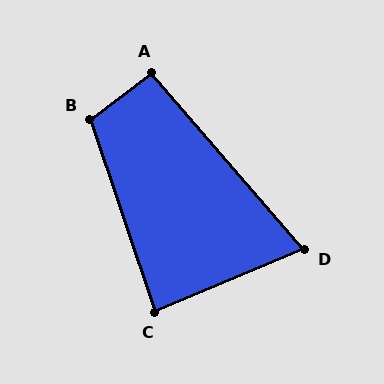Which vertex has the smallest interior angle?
D, at approximately 72 degrees.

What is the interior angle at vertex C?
Approximately 86 degrees (approximately right).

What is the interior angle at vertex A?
Approximately 94 degrees (approximately right).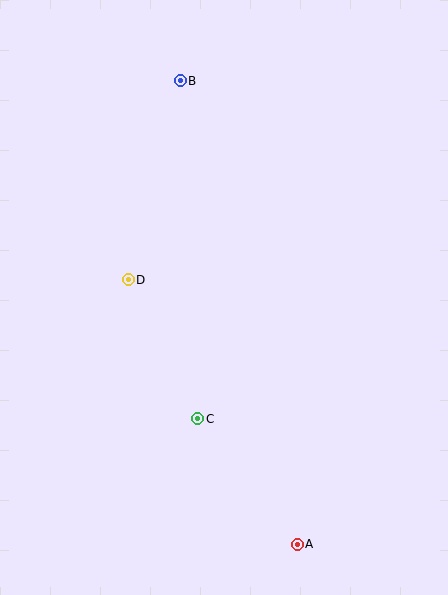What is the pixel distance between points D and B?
The distance between D and B is 206 pixels.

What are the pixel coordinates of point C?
Point C is at (198, 419).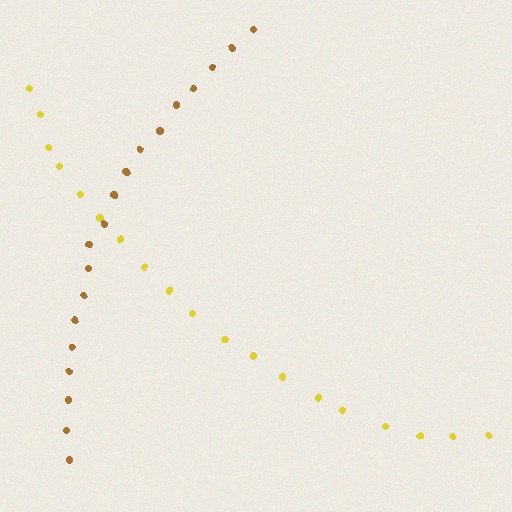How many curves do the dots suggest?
There are 2 distinct paths.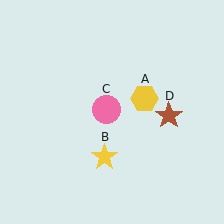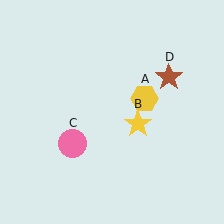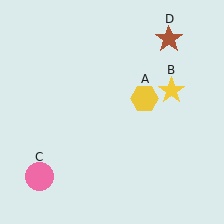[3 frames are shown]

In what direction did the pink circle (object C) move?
The pink circle (object C) moved down and to the left.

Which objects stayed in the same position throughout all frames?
Yellow hexagon (object A) remained stationary.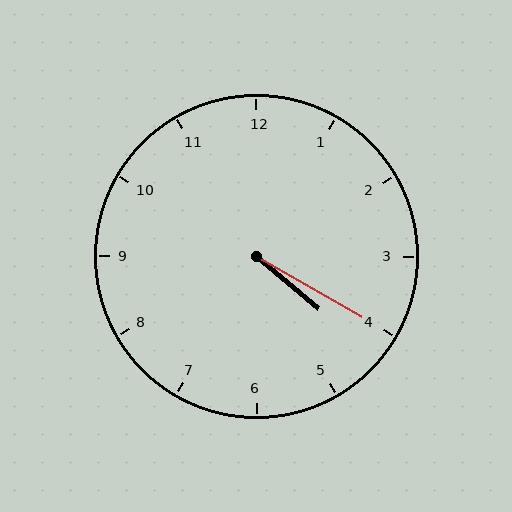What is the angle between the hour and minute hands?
Approximately 10 degrees.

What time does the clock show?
4:20.